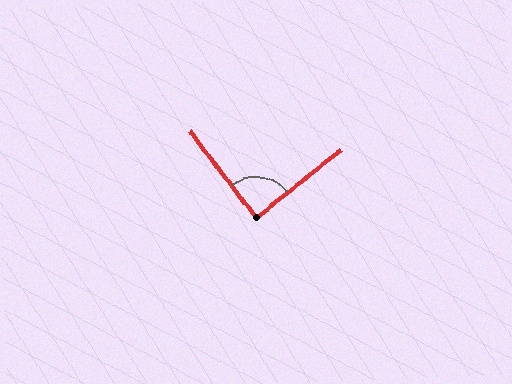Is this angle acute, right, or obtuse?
It is approximately a right angle.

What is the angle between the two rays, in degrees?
Approximately 88 degrees.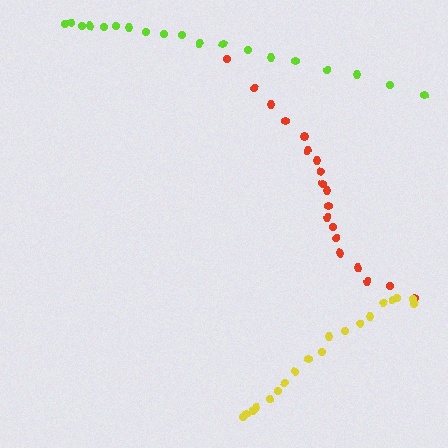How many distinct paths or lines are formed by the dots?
There are 3 distinct paths.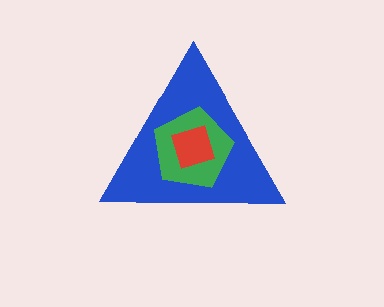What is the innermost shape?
The red square.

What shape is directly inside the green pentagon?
The red square.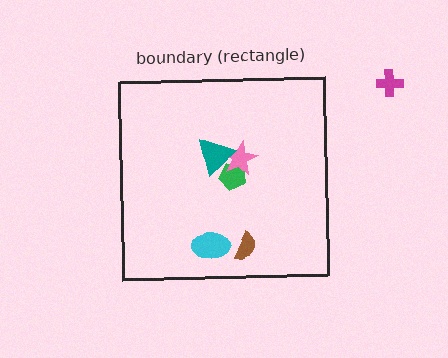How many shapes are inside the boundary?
5 inside, 1 outside.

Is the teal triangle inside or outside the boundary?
Inside.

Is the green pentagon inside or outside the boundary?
Inside.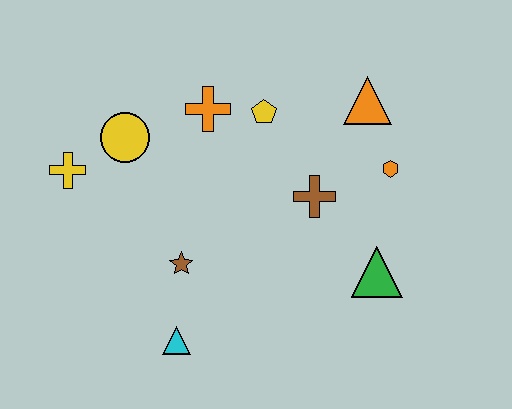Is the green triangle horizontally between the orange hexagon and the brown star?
Yes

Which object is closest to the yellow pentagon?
The orange cross is closest to the yellow pentagon.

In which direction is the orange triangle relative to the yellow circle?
The orange triangle is to the right of the yellow circle.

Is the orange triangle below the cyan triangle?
No